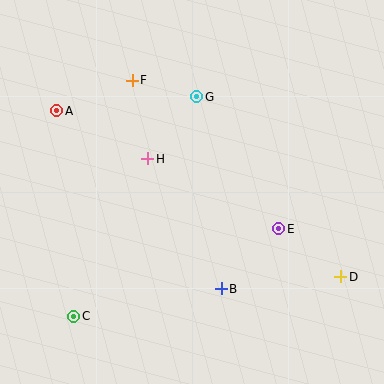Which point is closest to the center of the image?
Point H at (148, 159) is closest to the center.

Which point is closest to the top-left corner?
Point A is closest to the top-left corner.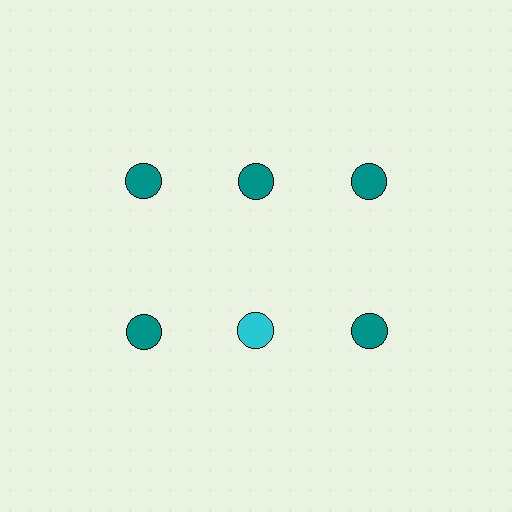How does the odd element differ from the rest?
It has a different color: cyan instead of teal.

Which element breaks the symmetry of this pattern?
The cyan circle in the second row, second from left column breaks the symmetry. All other shapes are teal circles.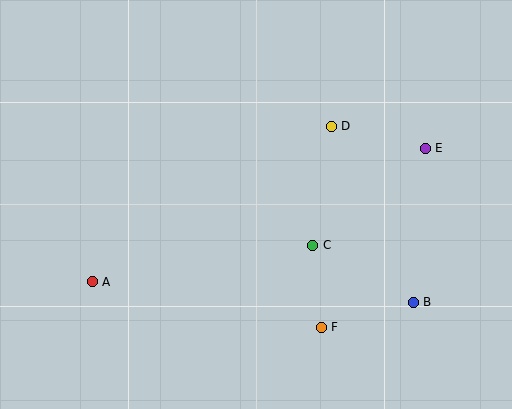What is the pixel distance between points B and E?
The distance between B and E is 154 pixels.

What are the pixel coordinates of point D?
Point D is at (331, 126).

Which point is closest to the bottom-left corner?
Point A is closest to the bottom-left corner.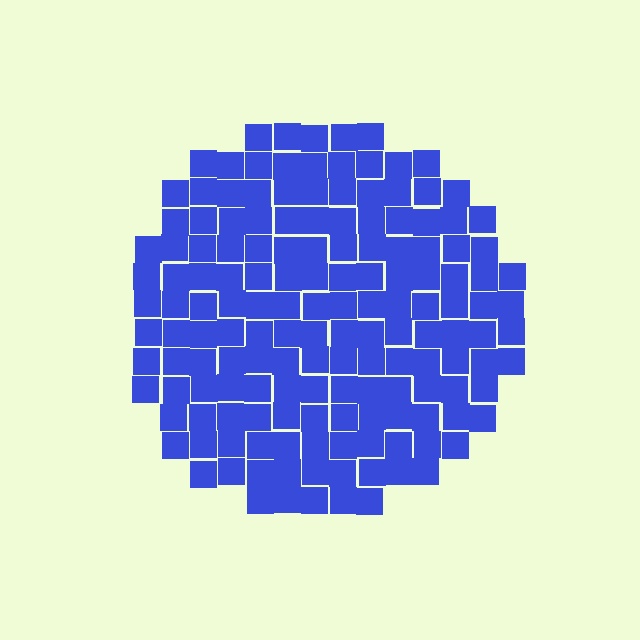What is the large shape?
The large shape is a circle.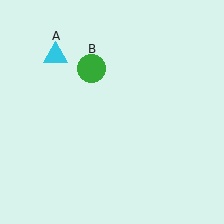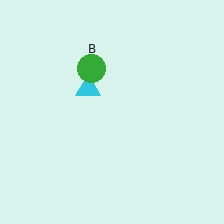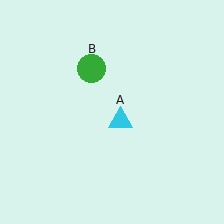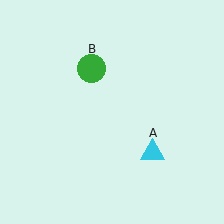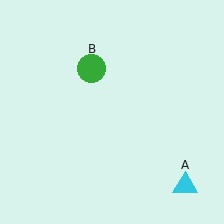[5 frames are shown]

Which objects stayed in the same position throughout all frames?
Green circle (object B) remained stationary.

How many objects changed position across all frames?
1 object changed position: cyan triangle (object A).